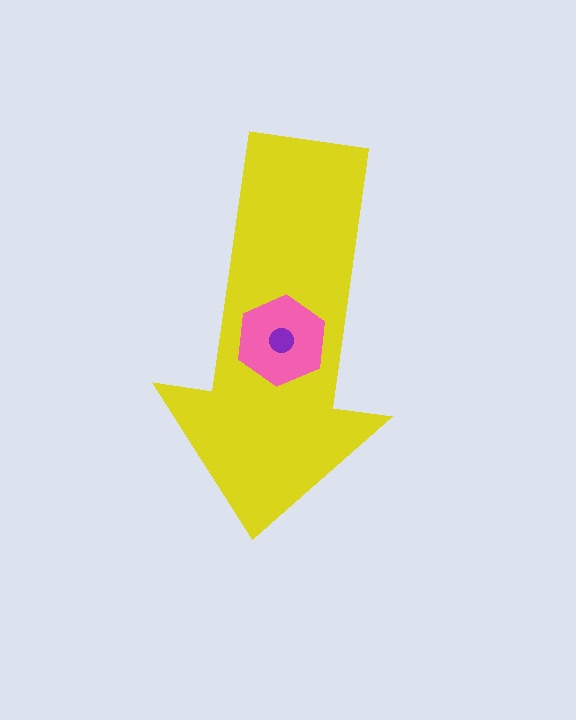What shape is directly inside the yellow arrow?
The pink hexagon.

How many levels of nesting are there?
3.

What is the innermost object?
The purple circle.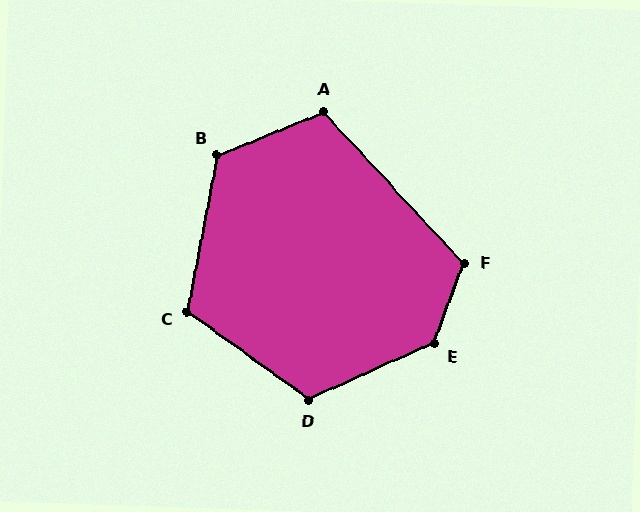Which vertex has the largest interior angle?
E, at approximately 134 degrees.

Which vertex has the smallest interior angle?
A, at approximately 111 degrees.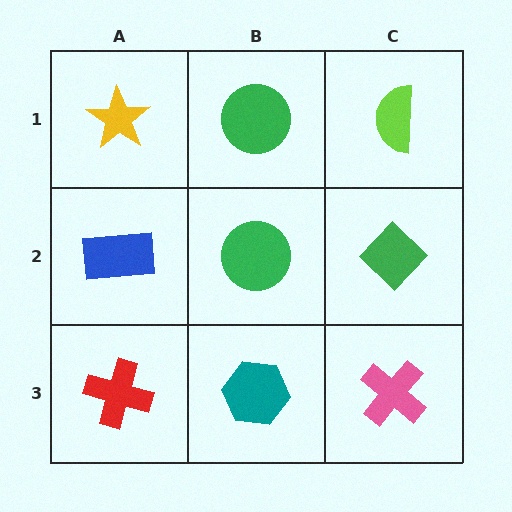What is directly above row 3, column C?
A green diamond.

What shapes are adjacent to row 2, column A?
A yellow star (row 1, column A), a red cross (row 3, column A), a green circle (row 2, column B).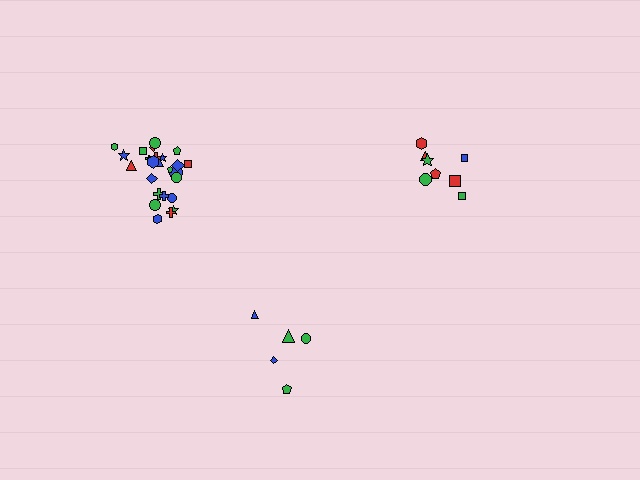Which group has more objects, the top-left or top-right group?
The top-left group.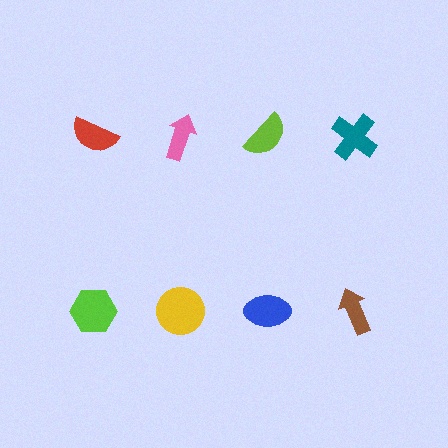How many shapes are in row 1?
4 shapes.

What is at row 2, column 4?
A brown arrow.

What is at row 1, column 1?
A red semicircle.